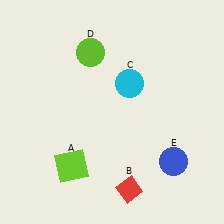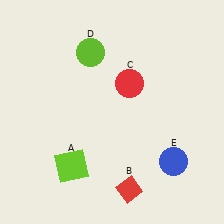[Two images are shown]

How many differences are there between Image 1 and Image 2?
There is 1 difference between the two images.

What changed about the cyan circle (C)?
In Image 1, C is cyan. In Image 2, it changed to red.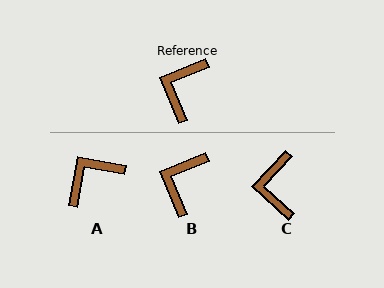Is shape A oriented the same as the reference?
No, it is off by about 32 degrees.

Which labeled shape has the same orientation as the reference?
B.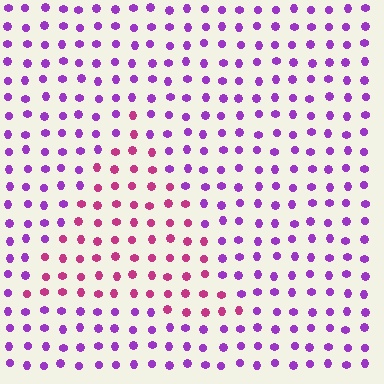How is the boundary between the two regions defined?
The boundary is defined purely by a slight shift in hue (about 44 degrees). Spacing, size, and orientation are identical on both sides.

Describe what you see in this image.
The image is filled with small purple elements in a uniform arrangement. A triangle-shaped region is visible where the elements are tinted to a slightly different hue, forming a subtle color boundary.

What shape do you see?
I see a triangle.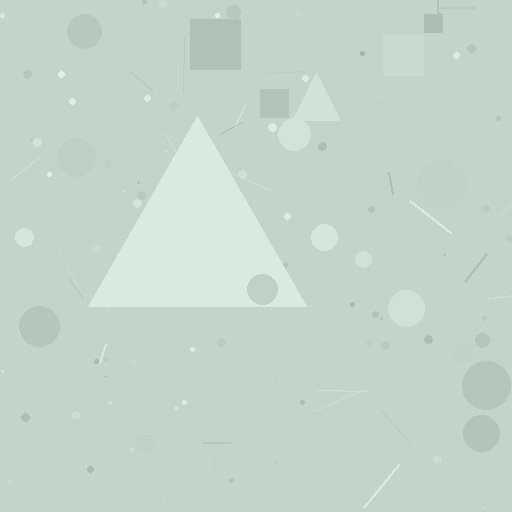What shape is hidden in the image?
A triangle is hidden in the image.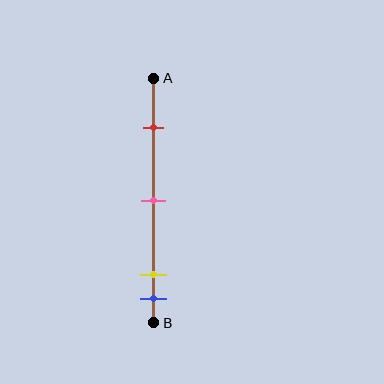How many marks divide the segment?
There are 4 marks dividing the segment.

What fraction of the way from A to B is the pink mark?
The pink mark is approximately 50% (0.5) of the way from A to B.